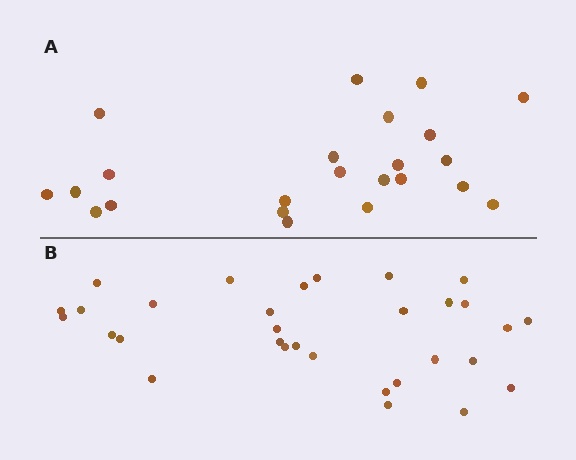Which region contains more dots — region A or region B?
Region B (the bottom region) has more dots.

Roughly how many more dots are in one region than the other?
Region B has roughly 8 or so more dots than region A.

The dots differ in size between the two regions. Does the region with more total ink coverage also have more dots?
No. Region A has more total ink coverage because its dots are larger, but region B actually contains more individual dots. Total area can be misleading — the number of items is what matters here.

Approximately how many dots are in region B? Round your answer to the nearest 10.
About 30 dots. (The exact count is 31, which rounds to 30.)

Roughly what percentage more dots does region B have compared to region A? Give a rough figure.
About 35% more.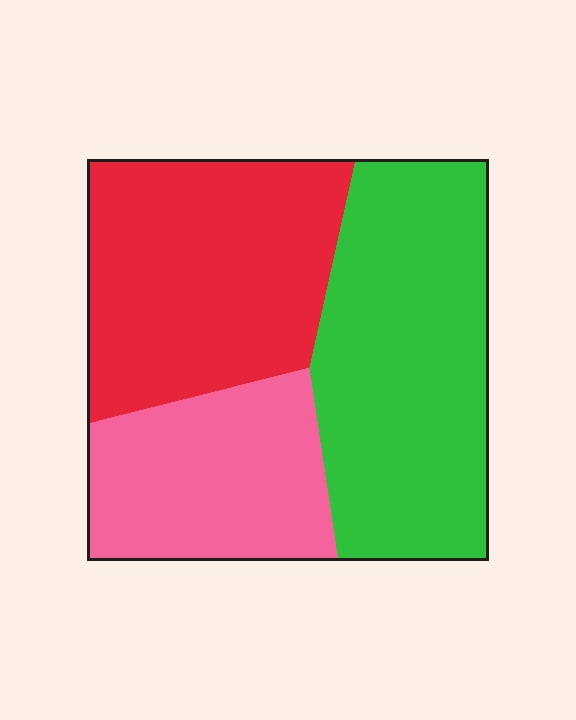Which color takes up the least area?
Pink, at roughly 25%.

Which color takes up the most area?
Green, at roughly 40%.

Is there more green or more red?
Green.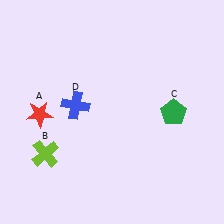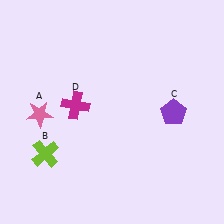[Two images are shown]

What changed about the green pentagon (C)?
In Image 1, C is green. In Image 2, it changed to purple.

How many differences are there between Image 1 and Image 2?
There are 3 differences between the two images.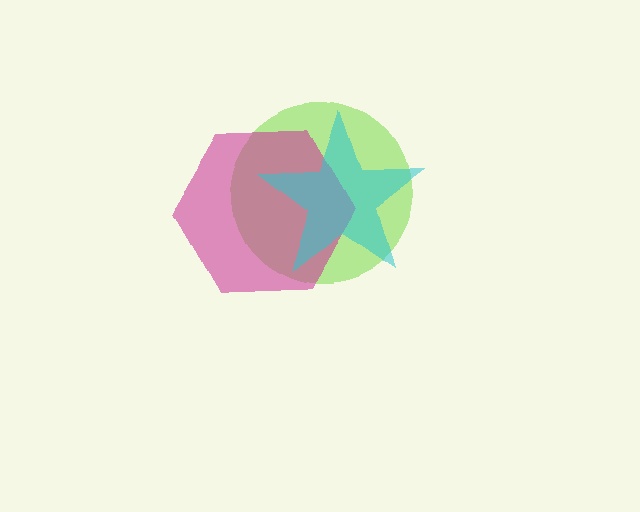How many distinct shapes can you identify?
There are 3 distinct shapes: a lime circle, a magenta hexagon, a cyan star.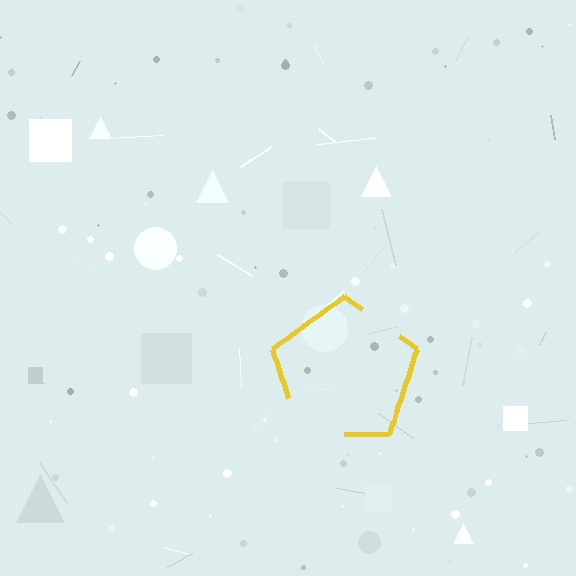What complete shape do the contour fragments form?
The contour fragments form a pentagon.